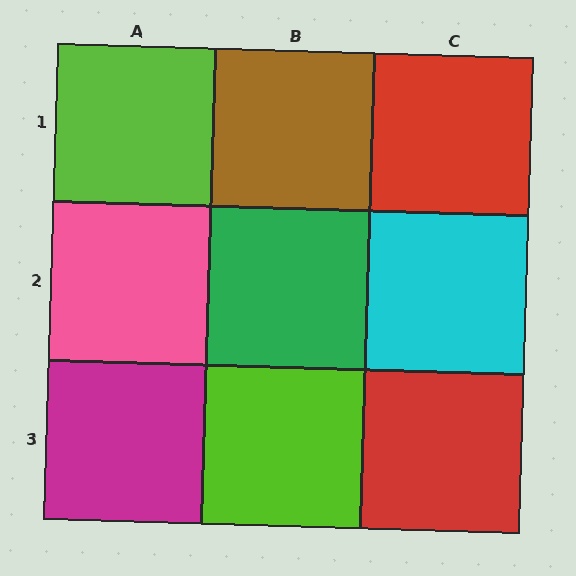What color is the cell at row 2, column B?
Green.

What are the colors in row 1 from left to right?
Lime, brown, red.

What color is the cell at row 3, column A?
Magenta.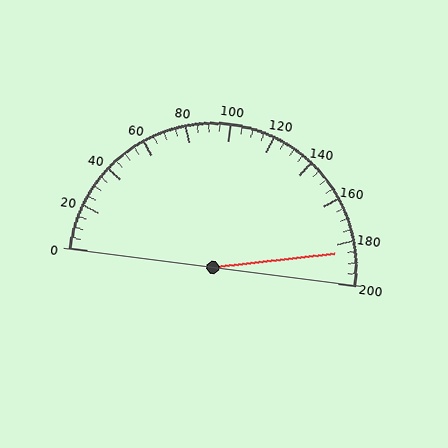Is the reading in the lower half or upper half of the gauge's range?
The reading is in the upper half of the range (0 to 200).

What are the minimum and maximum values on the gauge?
The gauge ranges from 0 to 200.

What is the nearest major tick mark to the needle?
The nearest major tick mark is 180.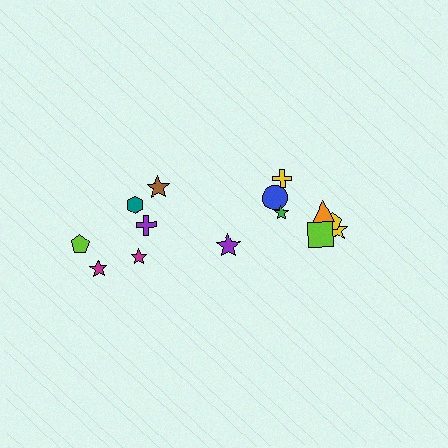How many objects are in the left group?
There are 6 objects.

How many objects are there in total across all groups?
There are 14 objects.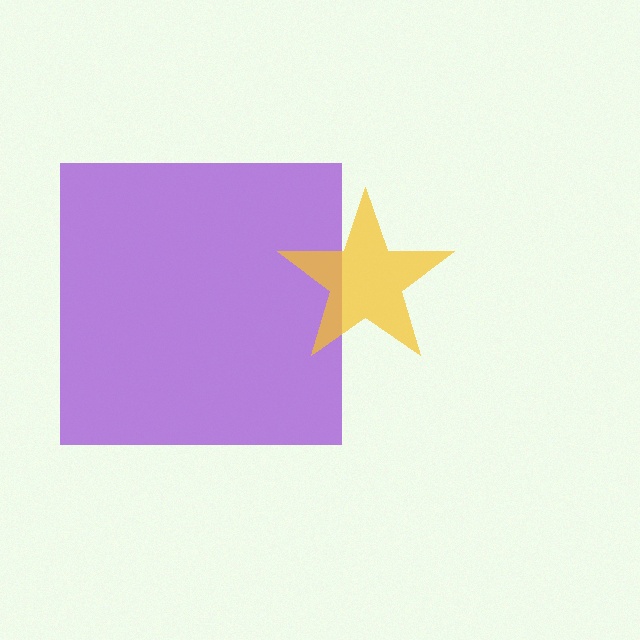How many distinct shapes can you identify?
There are 2 distinct shapes: a purple square, a yellow star.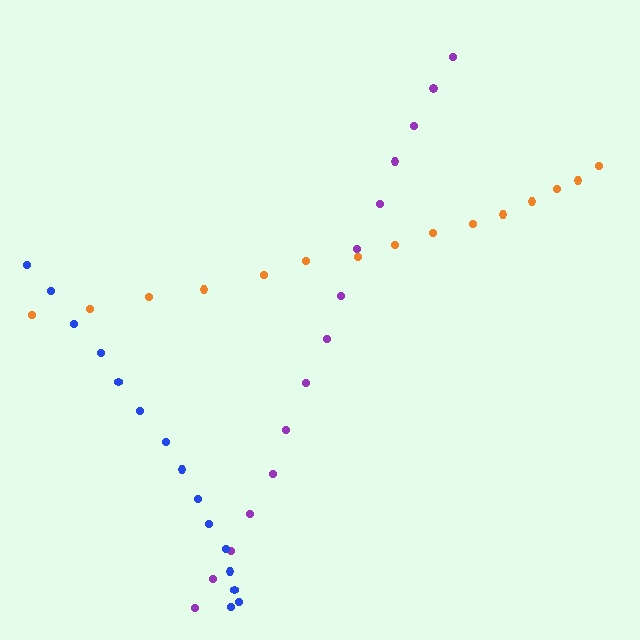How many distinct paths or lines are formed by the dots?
There are 3 distinct paths.